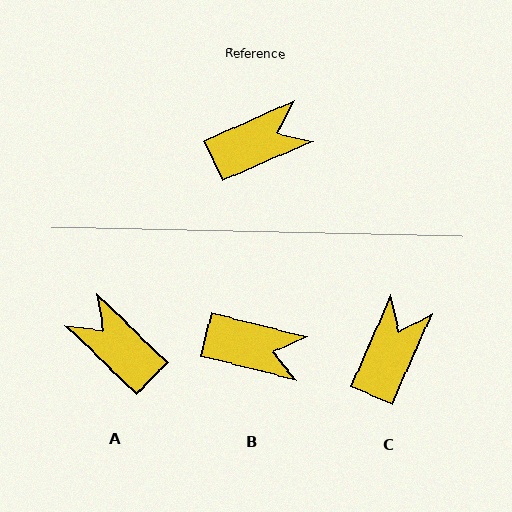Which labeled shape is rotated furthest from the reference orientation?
A, about 112 degrees away.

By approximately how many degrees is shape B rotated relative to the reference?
Approximately 37 degrees clockwise.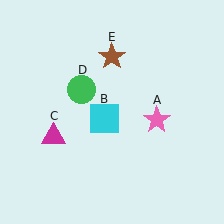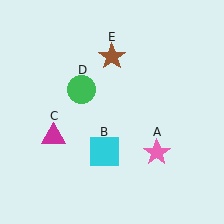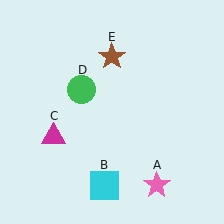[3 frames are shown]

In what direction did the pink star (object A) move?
The pink star (object A) moved down.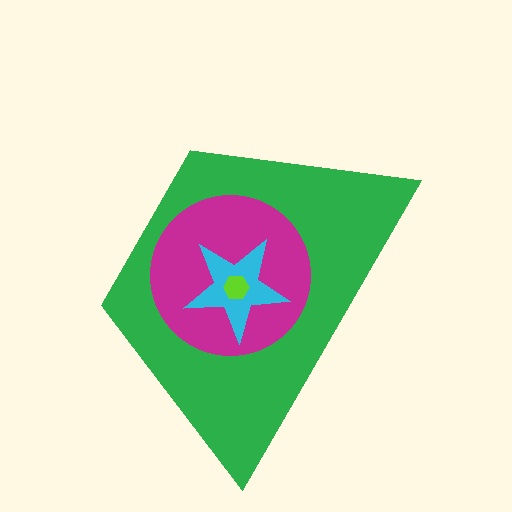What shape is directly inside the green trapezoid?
The magenta circle.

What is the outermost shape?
The green trapezoid.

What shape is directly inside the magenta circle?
The cyan star.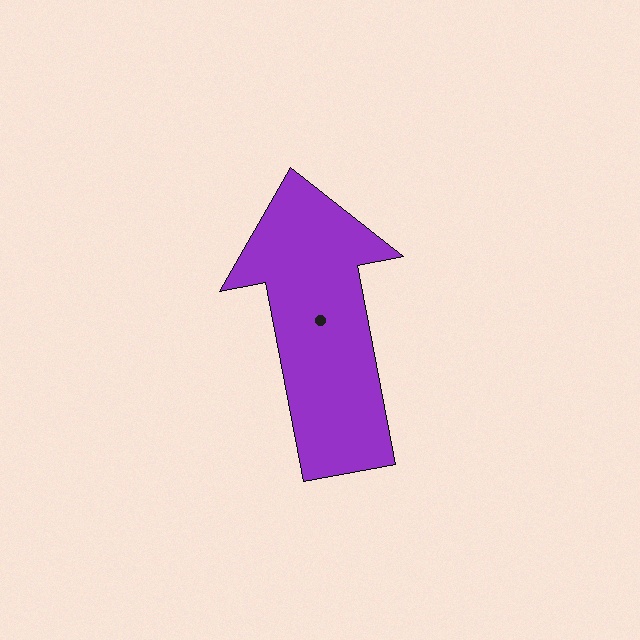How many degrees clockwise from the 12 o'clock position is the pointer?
Approximately 349 degrees.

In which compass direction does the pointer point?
North.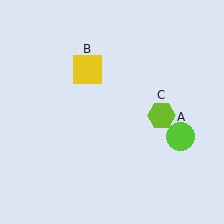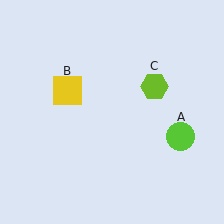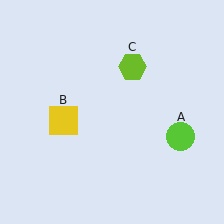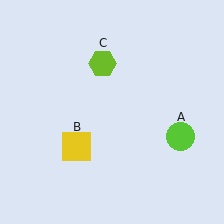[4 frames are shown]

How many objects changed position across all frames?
2 objects changed position: yellow square (object B), lime hexagon (object C).